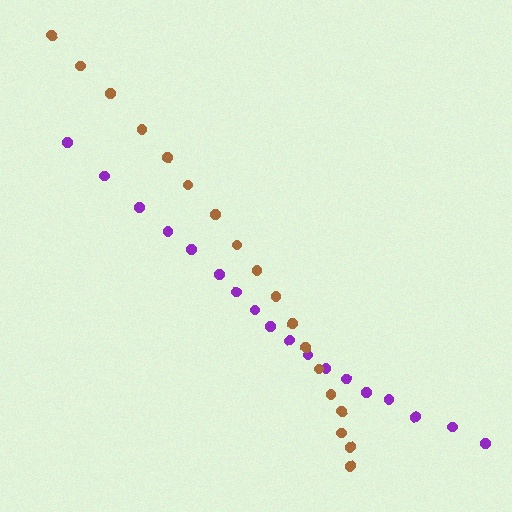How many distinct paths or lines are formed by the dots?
There are 2 distinct paths.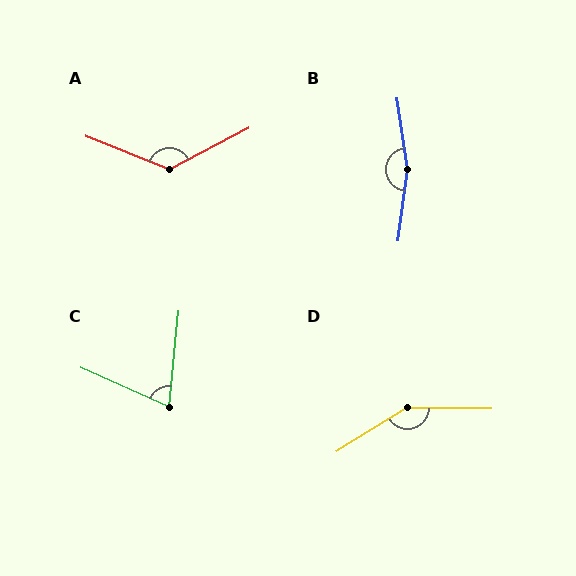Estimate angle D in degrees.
Approximately 148 degrees.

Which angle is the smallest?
C, at approximately 72 degrees.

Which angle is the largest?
B, at approximately 165 degrees.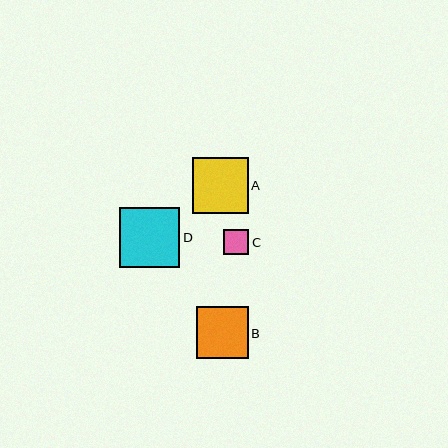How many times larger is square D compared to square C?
Square D is approximately 2.4 times the size of square C.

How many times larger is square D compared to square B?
Square D is approximately 1.2 times the size of square B.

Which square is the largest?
Square D is the largest with a size of approximately 60 pixels.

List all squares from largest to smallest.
From largest to smallest: D, A, B, C.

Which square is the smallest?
Square C is the smallest with a size of approximately 25 pixels.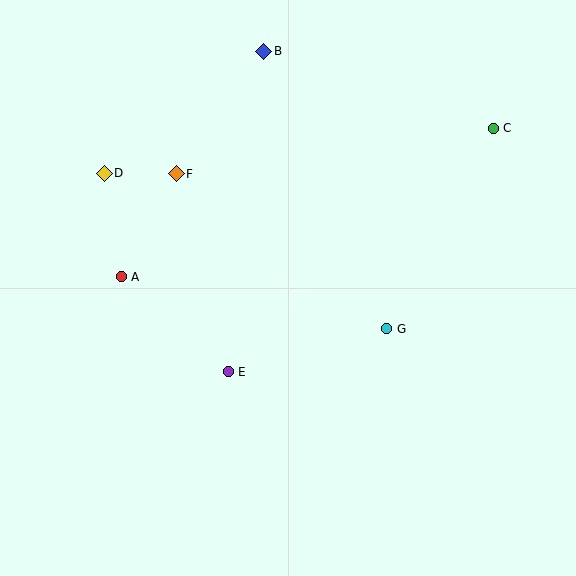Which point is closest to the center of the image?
Point E at (228, 372) is closest to the center.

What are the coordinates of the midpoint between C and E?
The midpoint between C and E is at (361, 250).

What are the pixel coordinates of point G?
Point G is at (387, 329).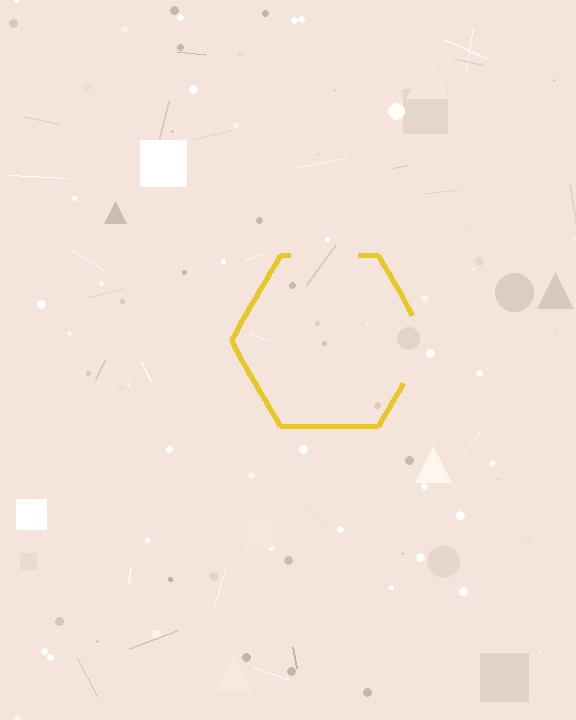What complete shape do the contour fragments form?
The contour fragments form a hexagon.